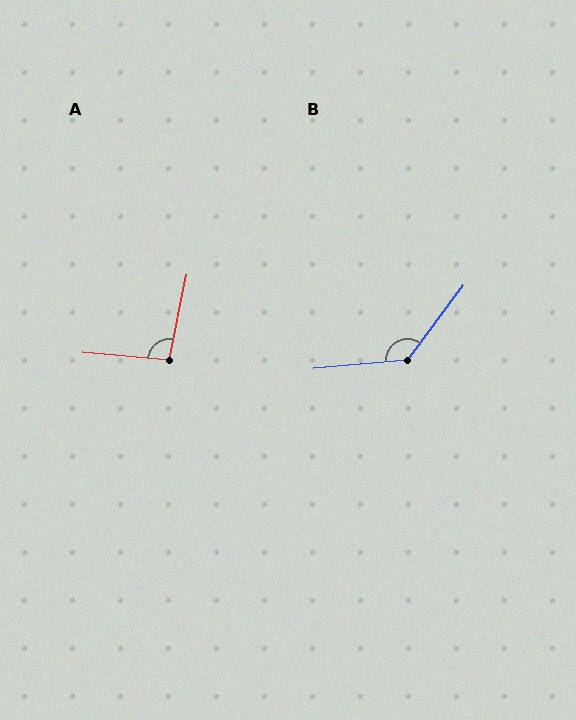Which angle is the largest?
B, at approximately 132 degrees.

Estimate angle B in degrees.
Approximately 132 degrees.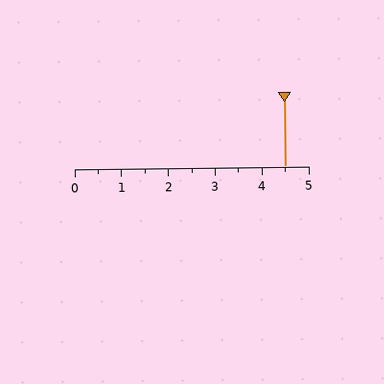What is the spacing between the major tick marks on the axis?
The major ticks are spaced 1 apart.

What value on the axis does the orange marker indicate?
The marker indicates approximately 4.5.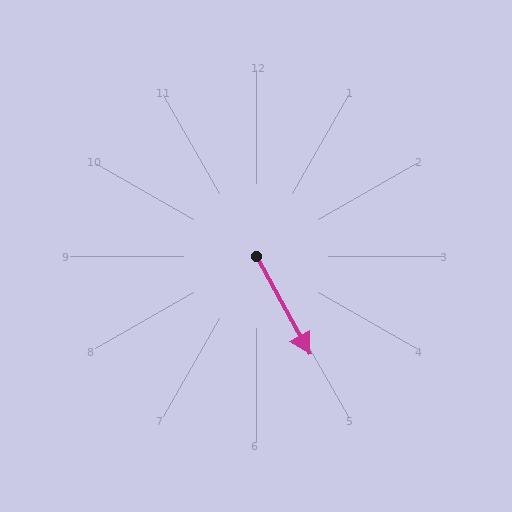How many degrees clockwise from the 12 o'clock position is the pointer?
Approximately 151 degrees.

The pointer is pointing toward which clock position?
Roughly 5 o'clock.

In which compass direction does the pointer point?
Southeast.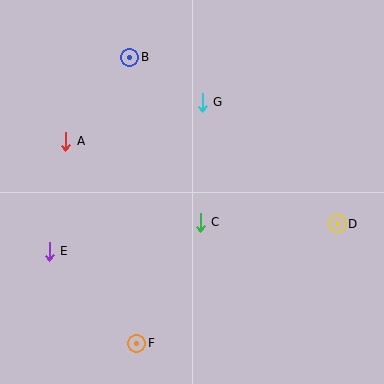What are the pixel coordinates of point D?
Point D is at (337, 224).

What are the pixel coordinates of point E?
Point E is at (49, 251).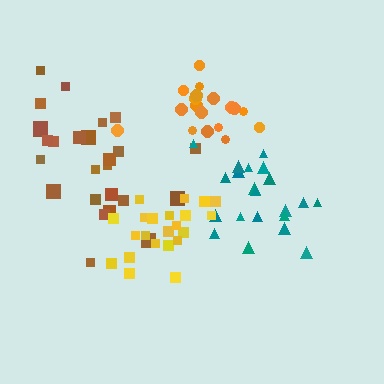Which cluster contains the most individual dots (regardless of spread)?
Brown (26).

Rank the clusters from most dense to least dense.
yellow, teal, orange, brown.